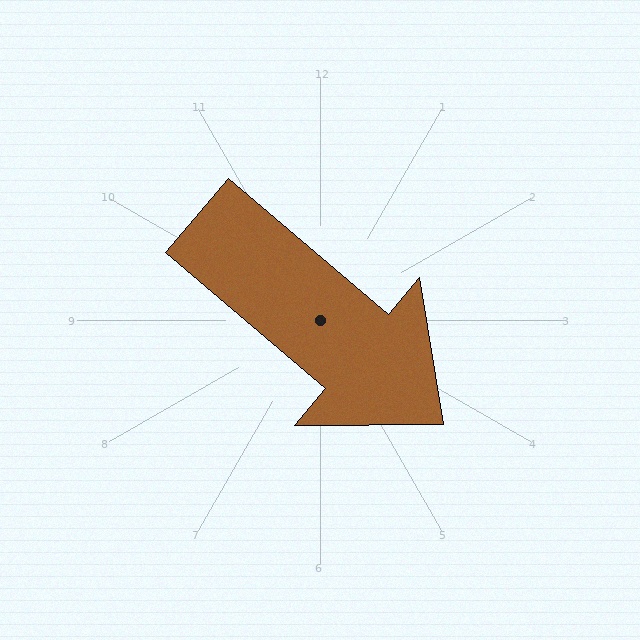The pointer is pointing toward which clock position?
Roughly 4 o'clock.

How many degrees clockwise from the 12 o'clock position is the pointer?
Approximately 130 degrees.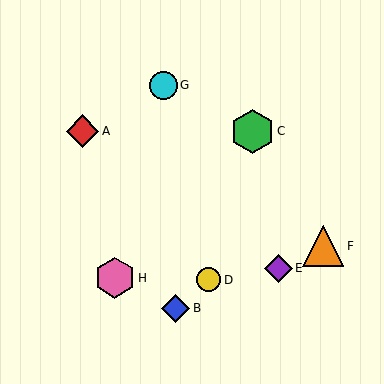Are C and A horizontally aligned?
Yes, both are at y≈131.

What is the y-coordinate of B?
Object B is at y≈308.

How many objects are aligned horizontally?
2 objects (A, C) are aligned horizontally.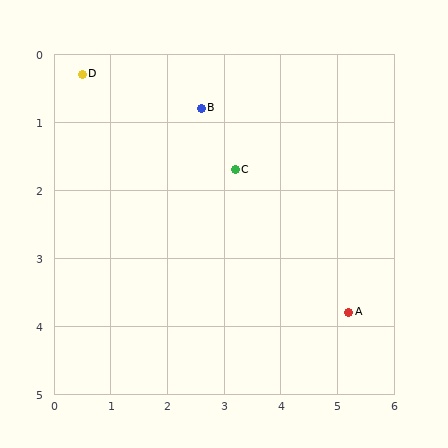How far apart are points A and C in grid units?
Points A and C are about 2.9 grid units apart.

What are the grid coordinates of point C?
Point C is at approximately (3.2, 1.7).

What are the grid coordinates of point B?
Point B is at approximately (2.6, 0.8).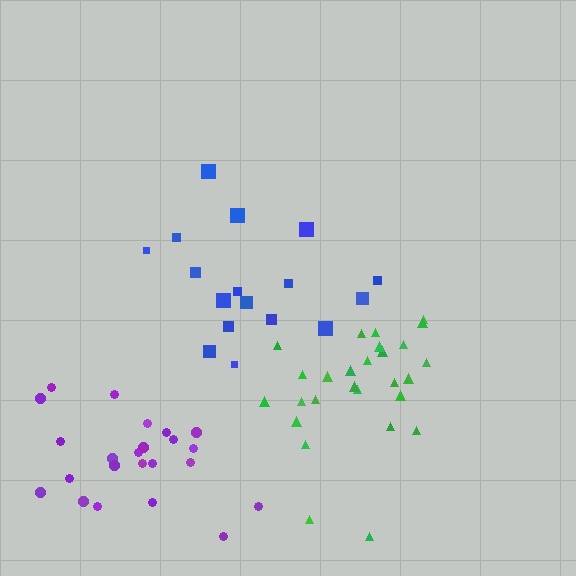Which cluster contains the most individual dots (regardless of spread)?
Green (27).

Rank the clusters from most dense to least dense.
purple, green, blue.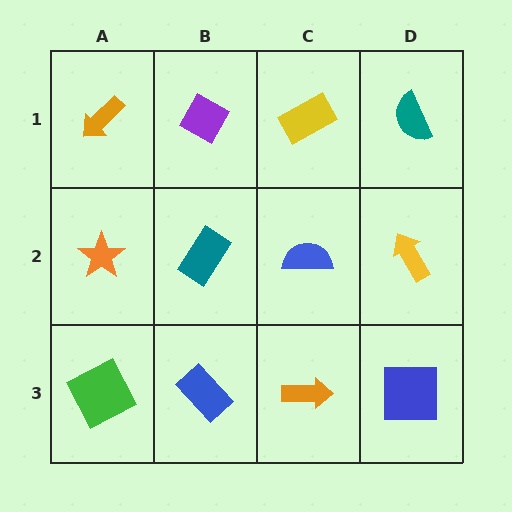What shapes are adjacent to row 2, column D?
A teal semicircle (row 1, column D), a blue square (row 3, column D), a blue semicircle (row 2, column C).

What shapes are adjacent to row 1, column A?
An orange star (row 2, column A), a purple diamond (row 1, column B).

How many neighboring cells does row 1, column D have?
2.